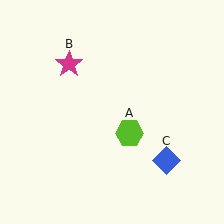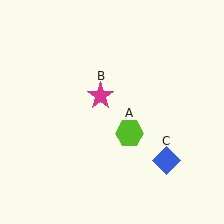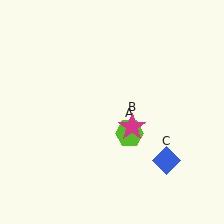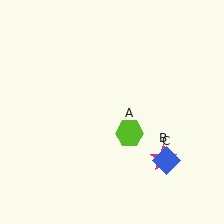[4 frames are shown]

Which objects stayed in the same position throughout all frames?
Lime hexagon (object A) and blue diamond (object C) remained stationary.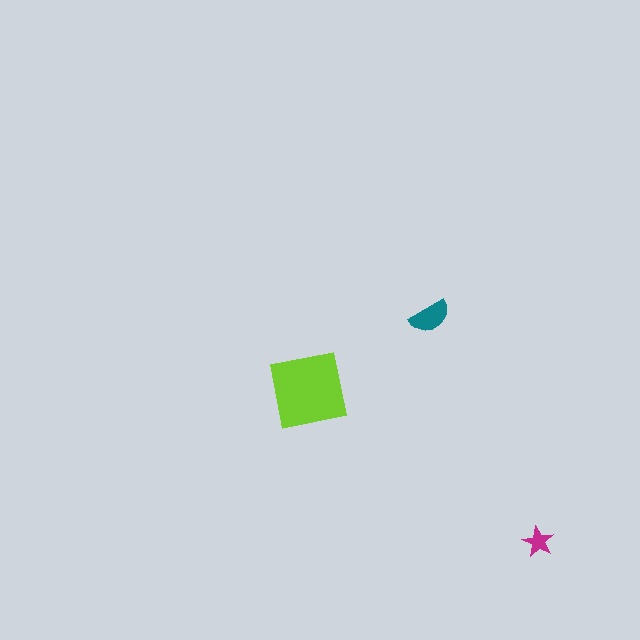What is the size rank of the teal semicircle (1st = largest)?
2nd.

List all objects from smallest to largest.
The magenta star, the teal semicircle, the lime square.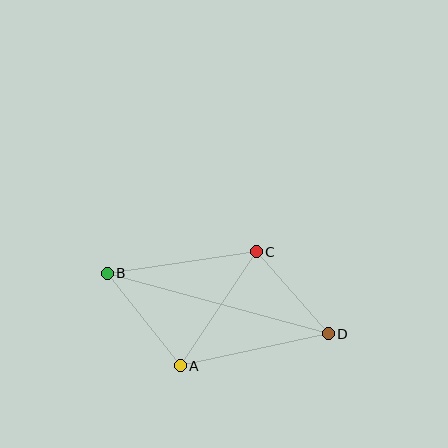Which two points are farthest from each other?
Points B and D are farthest from each other.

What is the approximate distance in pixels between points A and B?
The distance between A and B is approximately 118 pixels.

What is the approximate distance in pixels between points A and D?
The distance between A and D is approximately 152 pixels.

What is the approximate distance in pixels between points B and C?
The distance between B and C is approximately 151 pixels.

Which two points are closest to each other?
Points C and D are closest to each other.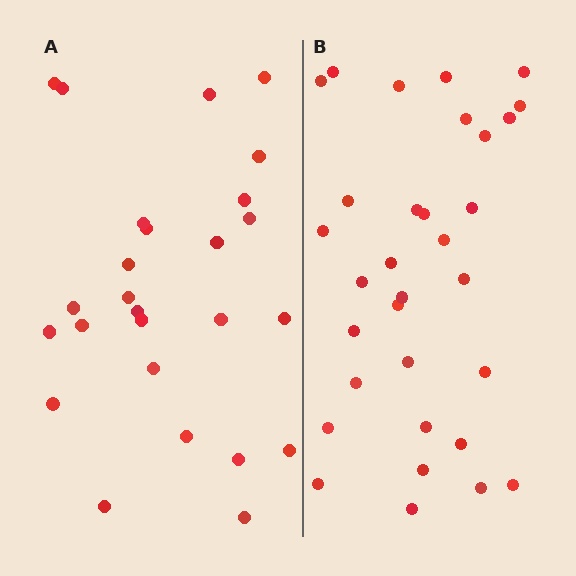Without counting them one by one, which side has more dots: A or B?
Region B (the right region) has more dots.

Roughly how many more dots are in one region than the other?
Region B has about 6 more dots than region A.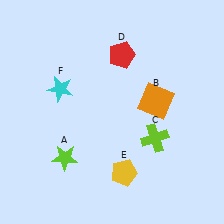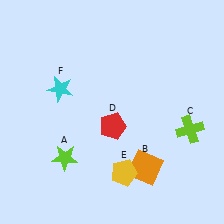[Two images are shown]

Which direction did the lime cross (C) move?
The lime cross (C) moved right.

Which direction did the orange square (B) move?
The orange square (B) moved down.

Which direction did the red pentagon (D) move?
The red pentagon (D) moved down.